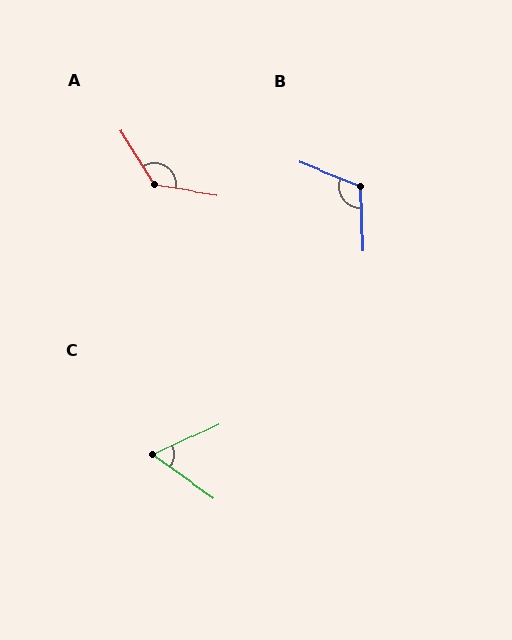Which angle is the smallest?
C, at approximately 61 degrees.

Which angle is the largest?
A, at approximately 131 degrees.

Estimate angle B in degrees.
Approximately 113 degrees.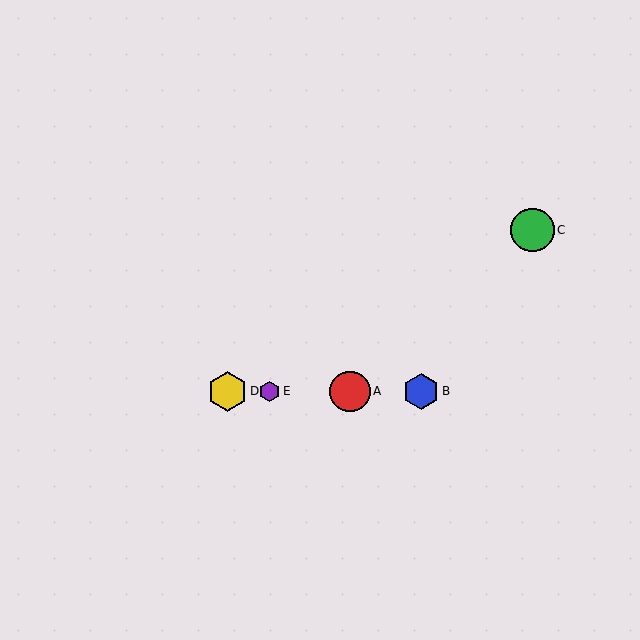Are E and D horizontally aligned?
Yes, both are at y≈391.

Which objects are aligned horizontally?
Objects A, B, D, E are aligned horizontally.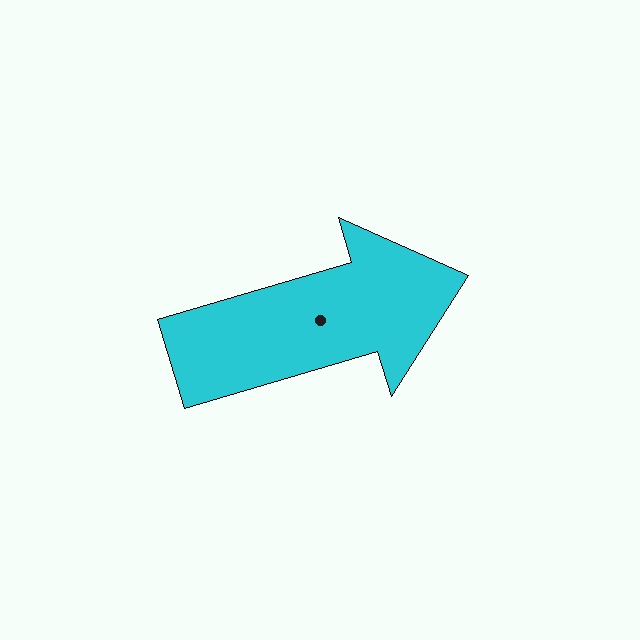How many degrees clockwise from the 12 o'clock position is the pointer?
Approximately 73 degrees.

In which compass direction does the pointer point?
East.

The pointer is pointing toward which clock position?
Roughly 2 o'clock.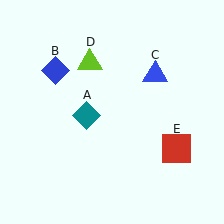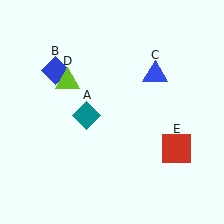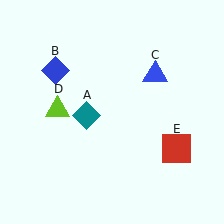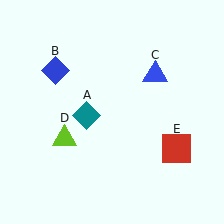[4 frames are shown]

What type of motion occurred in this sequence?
The lime triangle (object D) rotated counterclockwise around the center of the scene.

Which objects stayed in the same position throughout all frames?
Teal diamond (object A) and blue diamond (object B) and blue triangle (object C) and red square (object E) remained stationary.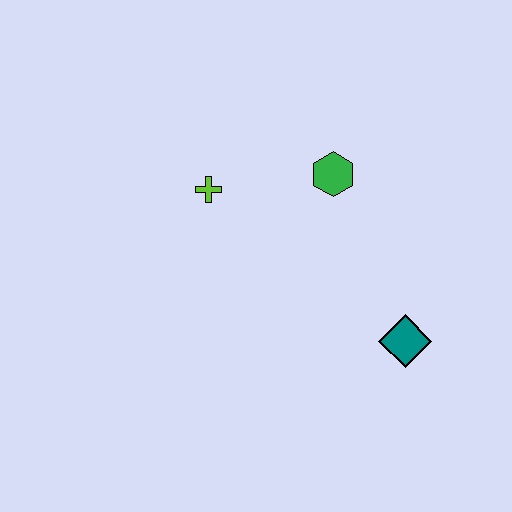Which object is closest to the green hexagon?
The lime cross is closest to the green hexagon.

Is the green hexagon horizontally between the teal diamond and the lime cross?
Yes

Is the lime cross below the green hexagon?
Yes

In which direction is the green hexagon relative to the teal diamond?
The green hexagon is above the teal diamond.